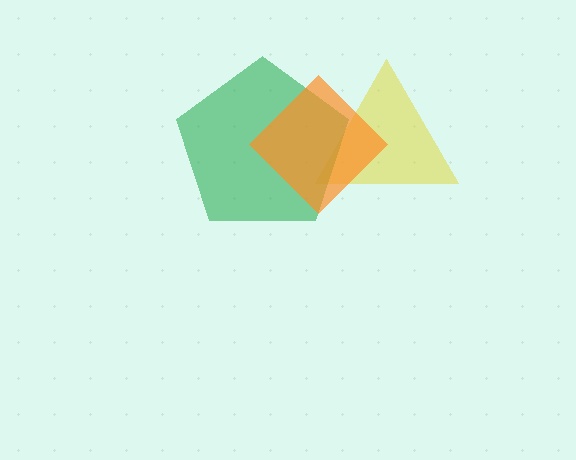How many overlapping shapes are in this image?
There are 3 overlapping shapes in the image.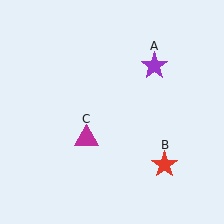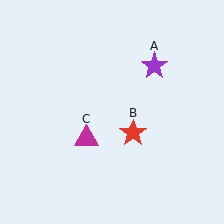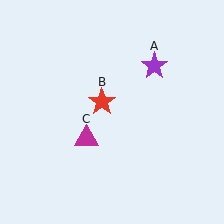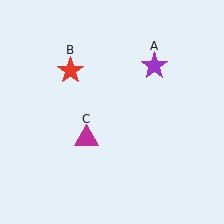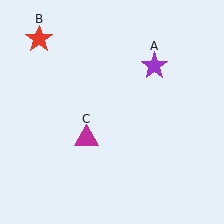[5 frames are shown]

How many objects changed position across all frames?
1 object changed position: red star (object B).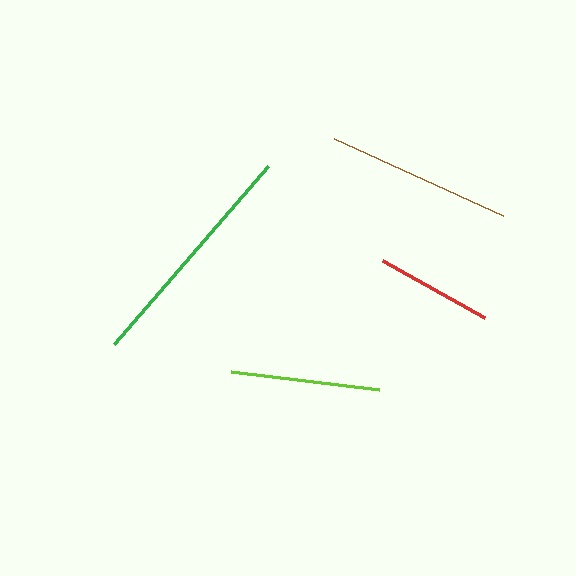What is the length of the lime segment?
The lime segment is approximately 149 pixels long.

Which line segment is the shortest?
The red line is the shortest at approximately 118 pixels.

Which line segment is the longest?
The green line is the longest at approximately 236 pixels.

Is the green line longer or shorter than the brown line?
The green line is longer than the brown line.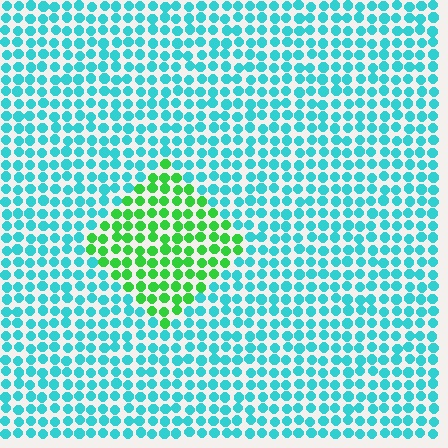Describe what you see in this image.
The image is filled with small cyan elements in a uniform arrangement. A diamond-shaped region is visible where the elements are tinted to a slightly different hue, forming a subtle color boundary.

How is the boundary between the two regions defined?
The boundary is defined purely by a slight shift in hue (about 57 degrees). Spacing, size, and orientation are identical on both sides.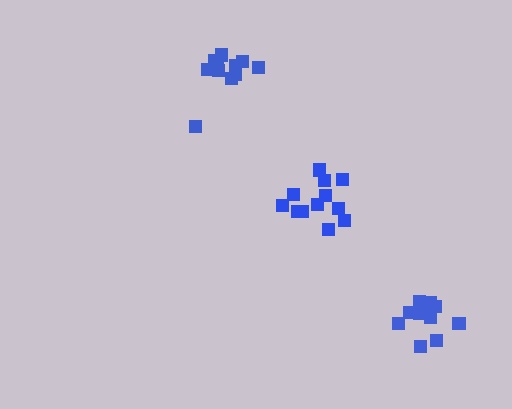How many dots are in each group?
Group 1: 13 dots, Group 2: 12 dots, Group 3: 12 dots (37 total).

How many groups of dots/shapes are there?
There are 3 groups.